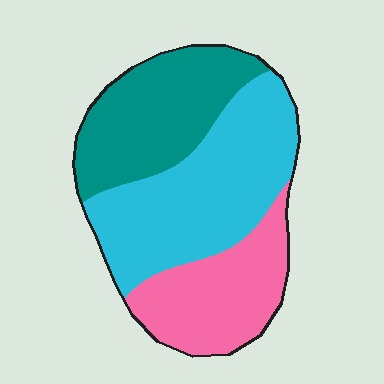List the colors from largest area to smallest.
From largest to smallest: cyan, teal, pink.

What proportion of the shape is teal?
Teal takes up between a quarter and a half of the shape.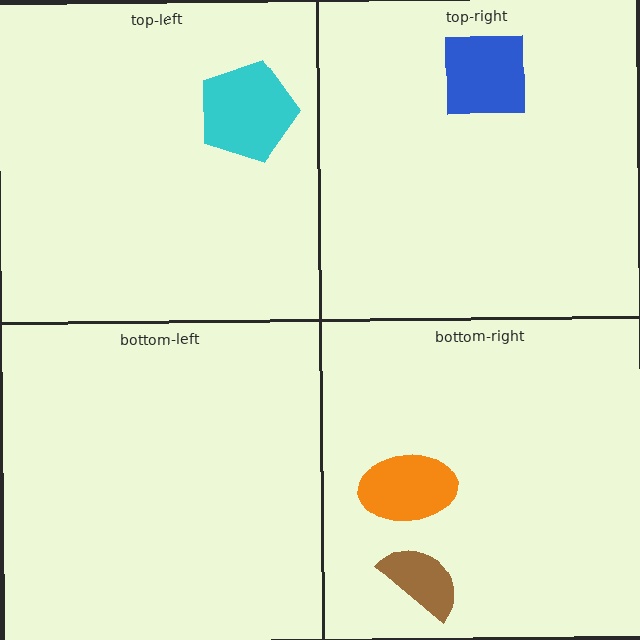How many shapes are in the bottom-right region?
2.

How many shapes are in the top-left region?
1.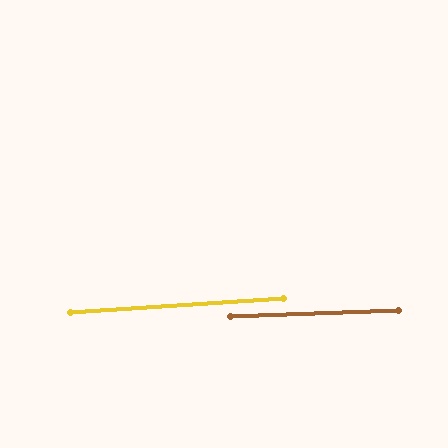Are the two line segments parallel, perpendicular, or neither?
Parallel — their directions differ by only 1.7°.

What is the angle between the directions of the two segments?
Approximately 2 degrees.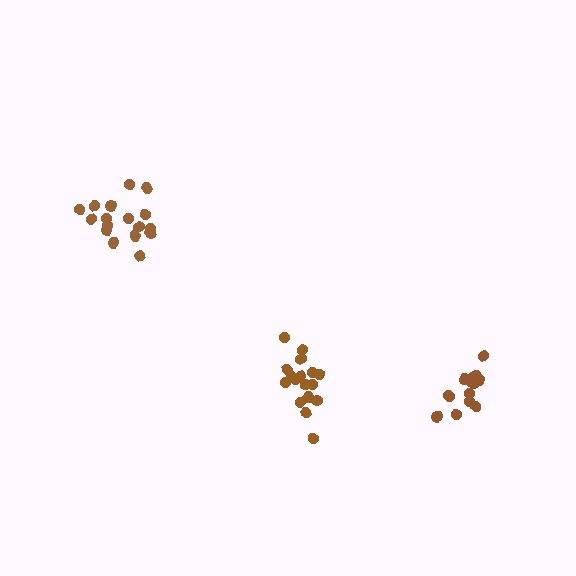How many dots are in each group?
Group 1: 17 dots, Group 2: 13 dots, Group 3: 17 dots (47 total).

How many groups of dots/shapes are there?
There are 3 groups.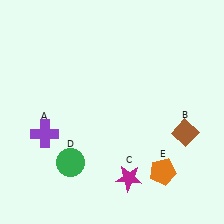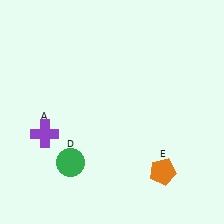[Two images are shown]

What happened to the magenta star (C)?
The magenta star (C) was removed in Image 2. It was in the bottom-right area of Image 1.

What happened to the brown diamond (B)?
The brown diamond (B) was removed in Image 2. It was in the bottom-right area of Image 1.